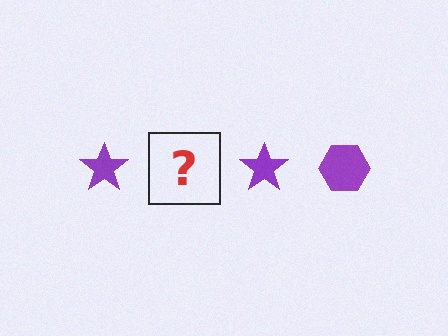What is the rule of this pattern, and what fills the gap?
The rule is that the pattern cycles through star, hexagon shapes in purple. The gap should be filled with a purple hexagon.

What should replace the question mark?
The question mark should be replaced with a purple hexagon.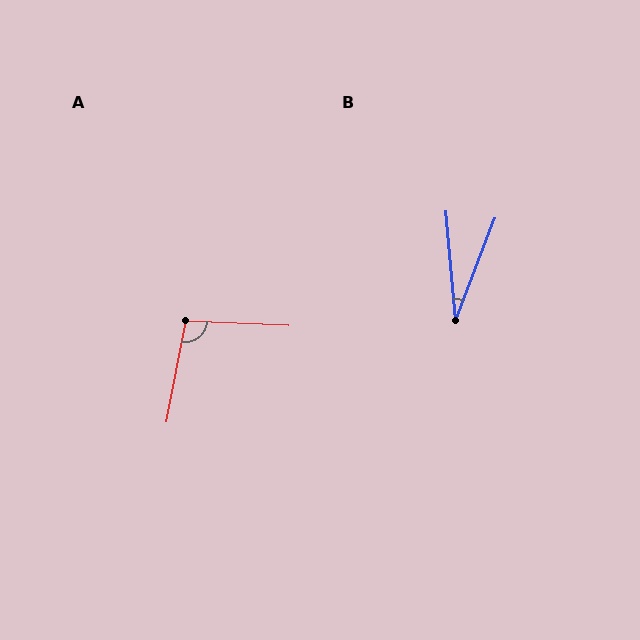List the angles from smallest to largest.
B (26°), A (98°).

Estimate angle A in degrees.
Approximately 98 degrees.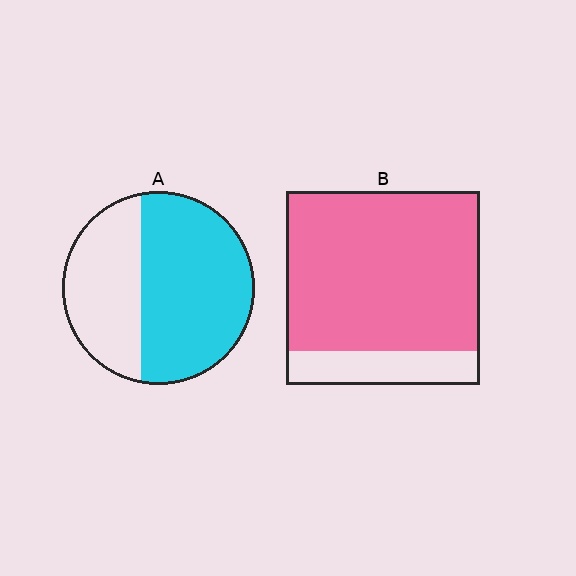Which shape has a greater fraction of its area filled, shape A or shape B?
Shape B.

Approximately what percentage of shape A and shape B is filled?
A is approximately 60% and B is approximately 80%.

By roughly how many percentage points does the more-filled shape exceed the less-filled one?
By roughly 20 percentage points (B over A).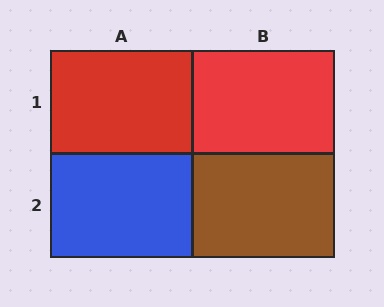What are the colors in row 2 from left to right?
Blue, brown.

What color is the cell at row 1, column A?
Red.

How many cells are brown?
1 cell is brown.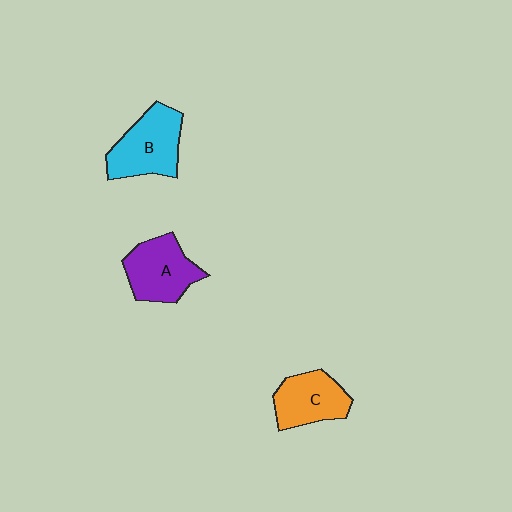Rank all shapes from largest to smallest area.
From largest to smallest: B (cyan), A (purple), C (orange).